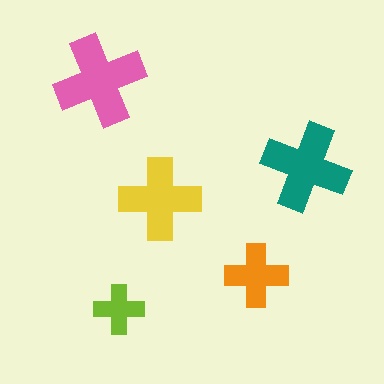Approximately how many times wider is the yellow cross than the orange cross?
About 1.5 times wider.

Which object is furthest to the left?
The pink cross is leftmost.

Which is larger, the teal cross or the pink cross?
The pink one.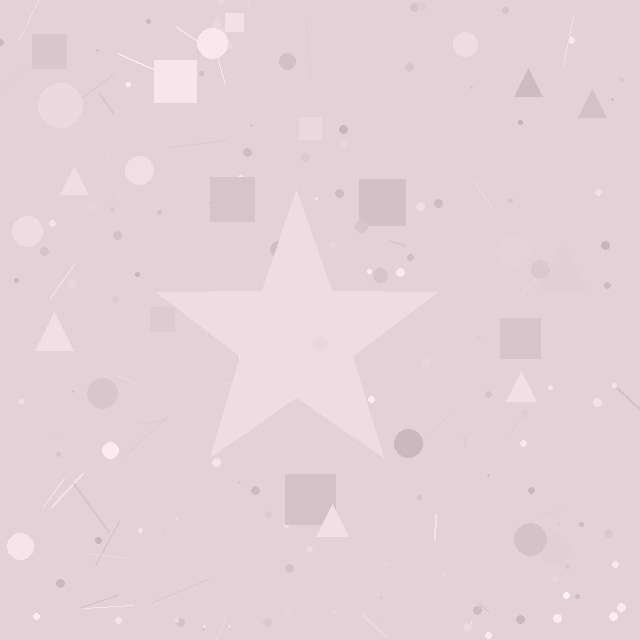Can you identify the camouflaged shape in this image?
The camouflaged shape is a star.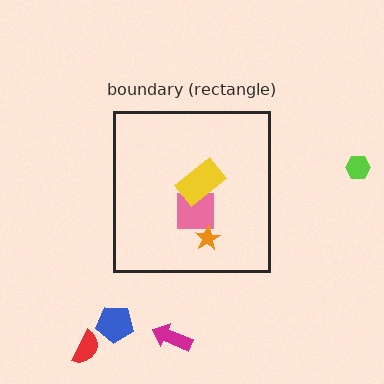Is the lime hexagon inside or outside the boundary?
Outside.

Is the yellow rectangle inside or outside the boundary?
Inside.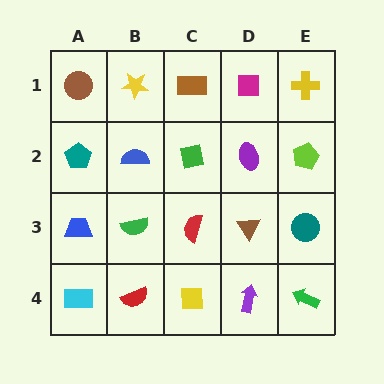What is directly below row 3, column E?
A green arrow.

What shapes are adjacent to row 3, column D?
A purple ellipse (row 2, column D), a purple arrow (row 4, column D), a red semicircle (row 3, column C), a teal circle (row 3, column E).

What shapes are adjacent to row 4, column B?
A green semicircle (row 3, column B), a cyan rectangle (row 4, column A), a yellow square (row 4, column C).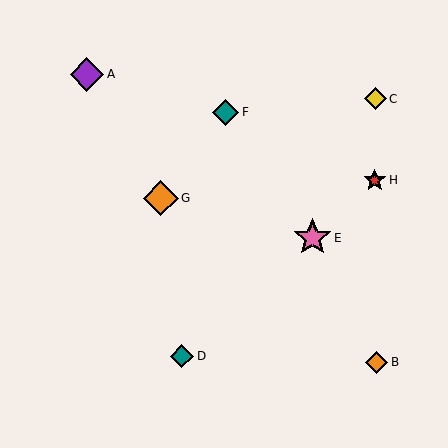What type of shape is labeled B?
Shape B is an orange diamond.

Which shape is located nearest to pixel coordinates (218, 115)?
The teal diamond (labeled F) at (226, 112) is nearest to that location.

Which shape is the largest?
The pink star (labeled E) is the largest.